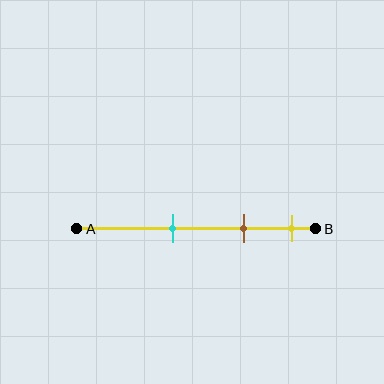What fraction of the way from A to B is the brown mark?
The brown mark is approximately 70% (0.7) of the way from A to B.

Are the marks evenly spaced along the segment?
Yes, the marks are approximately evenly spaced.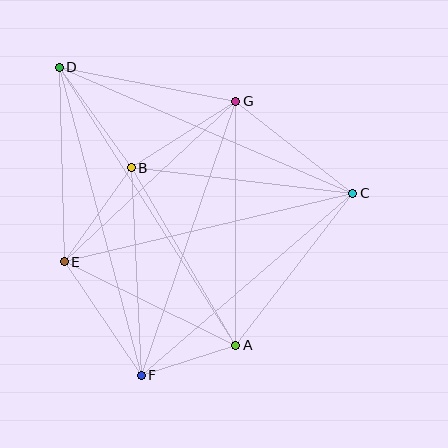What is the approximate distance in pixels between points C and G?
The distance between C and G is approximately 149 pixels.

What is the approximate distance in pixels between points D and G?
The distance between D and G is approximately 180 pixels.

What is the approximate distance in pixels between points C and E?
The distance between C and E is approximately 297 pixels.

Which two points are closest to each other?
Points A and F are closest to each other.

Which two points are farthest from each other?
Points A and D are farthest from each other.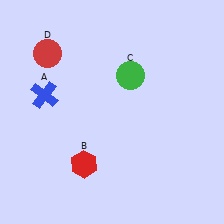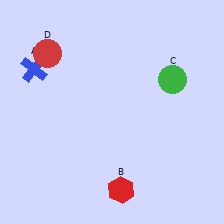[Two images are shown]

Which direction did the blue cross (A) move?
The blue cross (A) moved up.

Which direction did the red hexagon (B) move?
The red hexagon (B) moved right.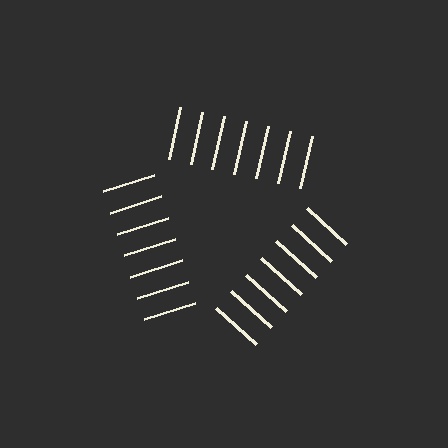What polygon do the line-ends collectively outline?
An illusory triangle — the line segments terminate on its edges but no continuous stroke is drawn.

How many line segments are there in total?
21 — 7 along each of the 3 edges.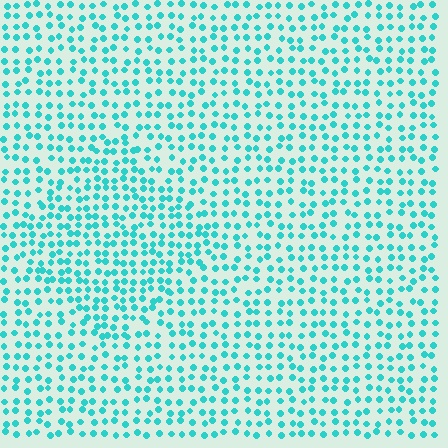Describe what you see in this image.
The image contains small cyan elements arranged at two different densities. A diamond-shaped region is visible where the elements are more densely packed than the surrounding area.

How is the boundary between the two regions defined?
The boundary is defined by a change in element density (approximately 1.4x ratio). All elements are the same color, size, and shape.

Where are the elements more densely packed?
The elements are more densely packed inside the diamond boundary.